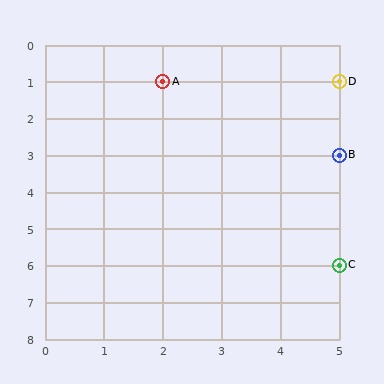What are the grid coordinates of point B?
Point B is at grid coordinates (5, 3).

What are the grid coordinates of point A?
Point A is at grid coordinates (2, 1).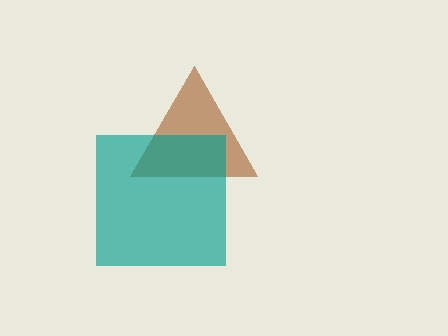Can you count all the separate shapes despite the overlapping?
Yes, there are 2 separate shapes.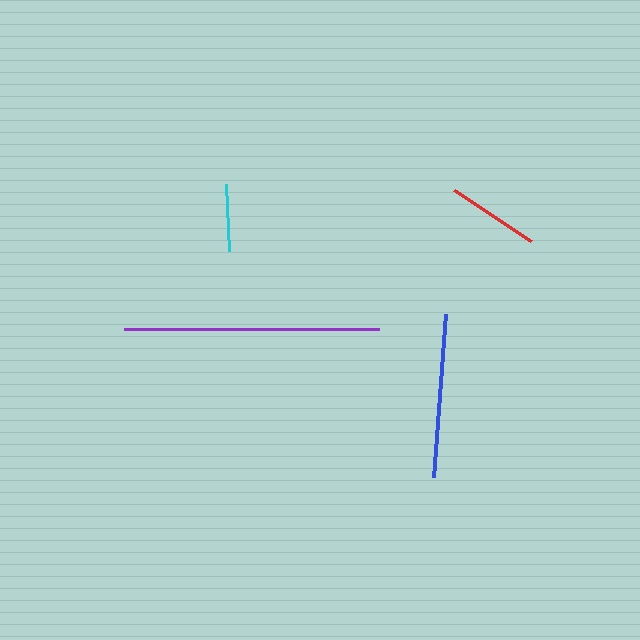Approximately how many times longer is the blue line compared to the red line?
The blue line is approximately 1.8 times the length of the red line.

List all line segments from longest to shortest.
From longest to shortest: purple, blue, red, cyan.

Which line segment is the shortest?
The cyan line is the shortest at approximately 67 pixels.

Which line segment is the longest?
The purple line is the longest at approximately 255 pixels.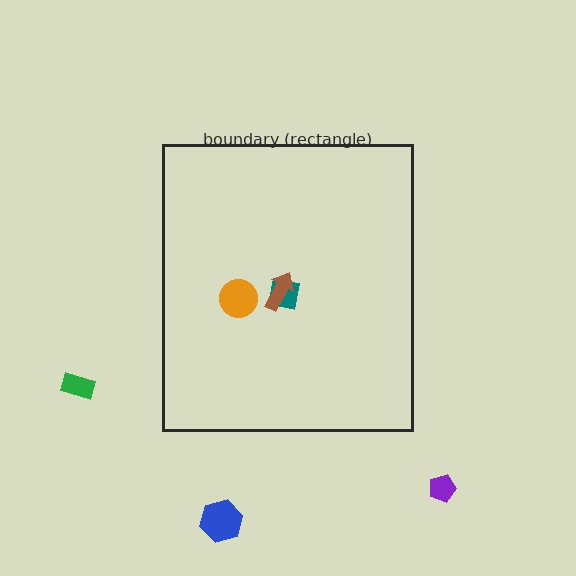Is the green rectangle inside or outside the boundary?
Outside.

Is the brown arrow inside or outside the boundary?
Inside.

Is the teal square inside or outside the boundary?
Inside.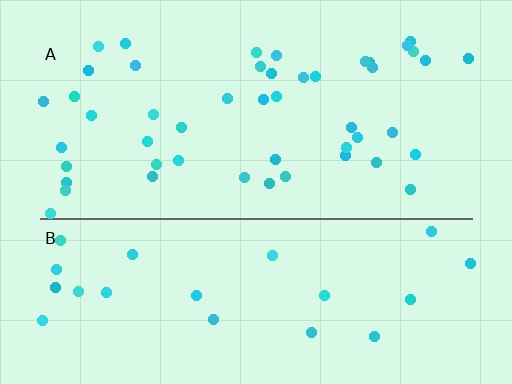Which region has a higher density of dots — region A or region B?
A (the top).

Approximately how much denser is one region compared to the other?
Approximately 2.0× — region A over region B.